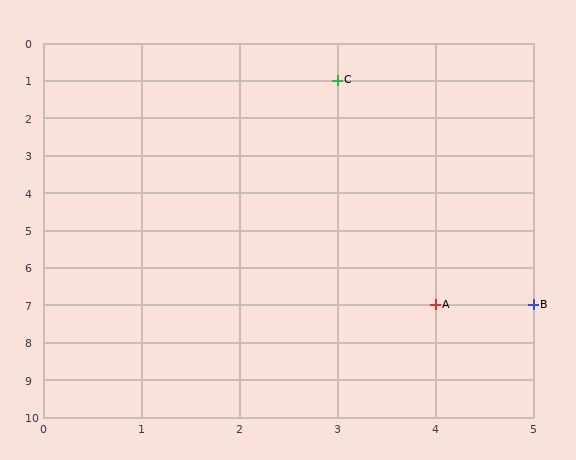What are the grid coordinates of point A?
Point A is at grid coordinates (4, 7).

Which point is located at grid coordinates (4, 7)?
Point A is at (4, 7).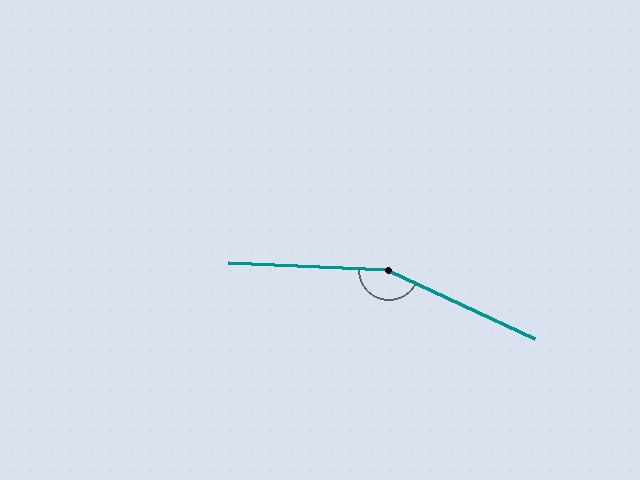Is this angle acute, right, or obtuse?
It is obtuse.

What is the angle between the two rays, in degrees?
Approximately 157 degrees.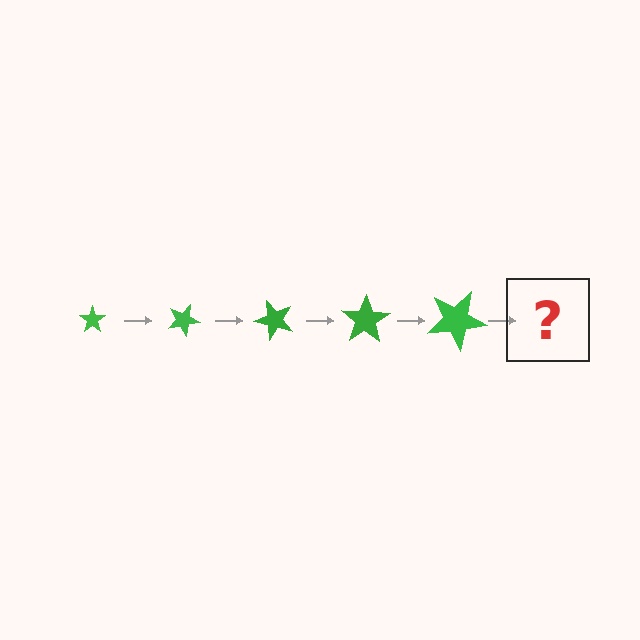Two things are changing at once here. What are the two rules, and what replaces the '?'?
The two rules are that the star grows larger each step and it rotates 25 degrees each step. The '?' should be a star, larger than the previous one and rotated 125 degrees from the start.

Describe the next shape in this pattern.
It should be a star, larger than the previous one and rotated 125 degrees from the start.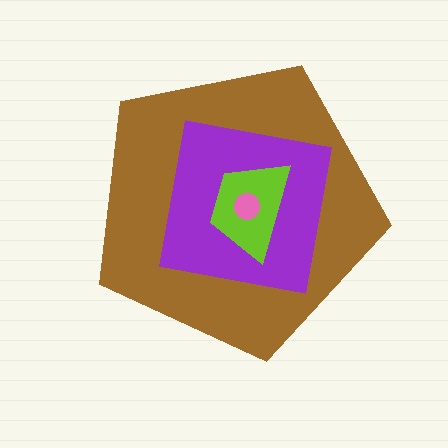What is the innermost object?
The pink circle.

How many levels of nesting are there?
4.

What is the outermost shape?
The brown pentagon.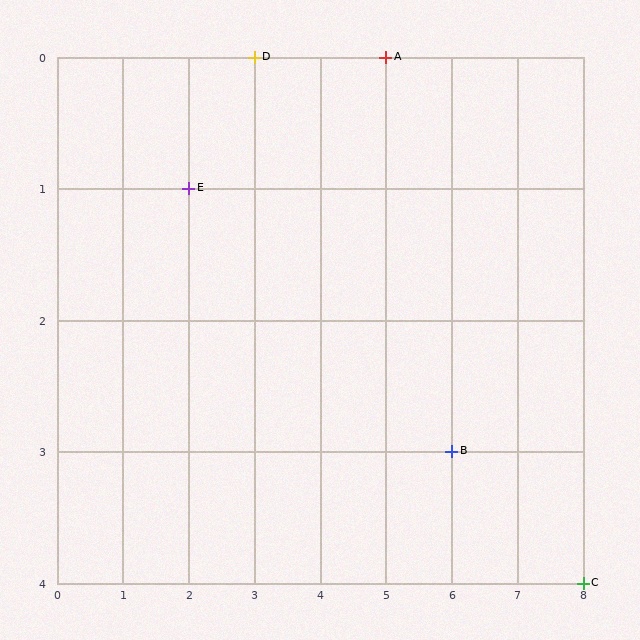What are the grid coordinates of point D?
Point D is at grid coordinates (3, 0).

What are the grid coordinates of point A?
Point A is at grid coordinates (5, 0).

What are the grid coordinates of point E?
Point E is at grid coordinates (2, 1).